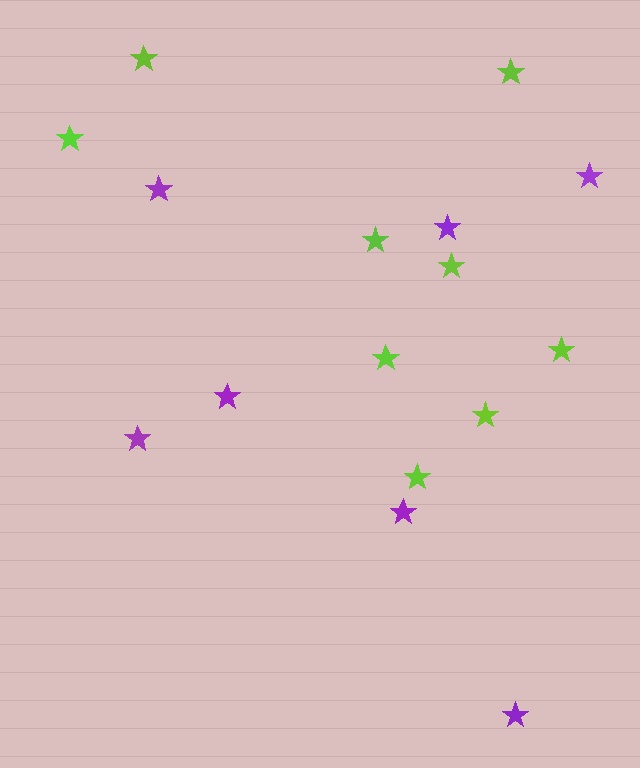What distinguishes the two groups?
There are 2 groups: one group of purple stars (7) and one group of lime stars (9).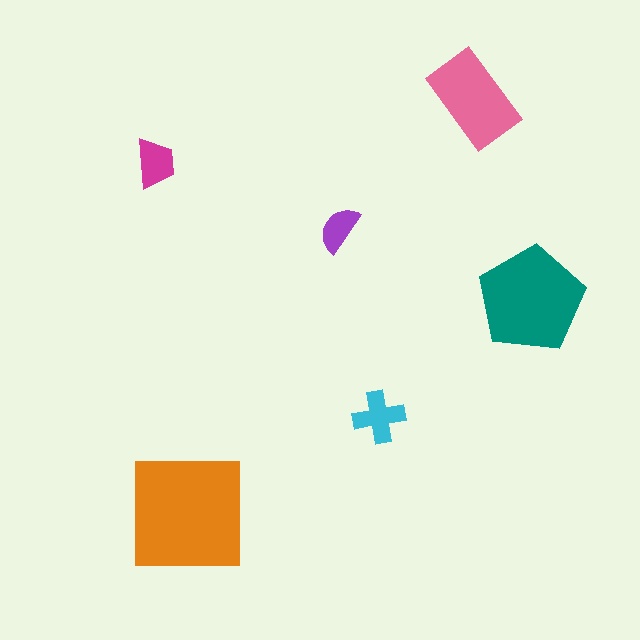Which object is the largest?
The orange square.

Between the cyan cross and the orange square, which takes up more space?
The orange square.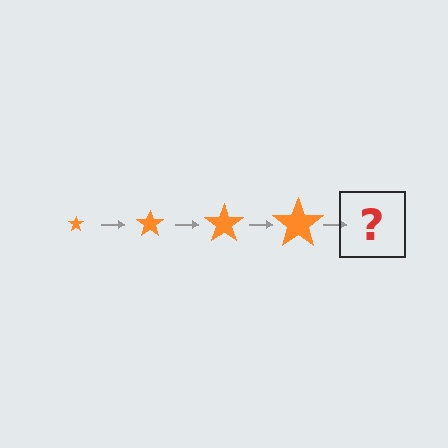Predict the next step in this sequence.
The next step is an orange star, larger than the previous one.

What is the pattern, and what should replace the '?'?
The pattern is that the star gets progressively larger each step. The '?' should be an orange star, larger than the previous one.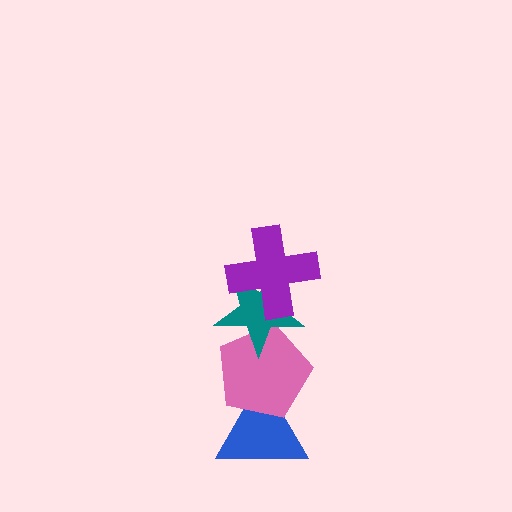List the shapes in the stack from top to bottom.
From top to bottom: the purple cross, the teal star, the pink pentagon, the blue triangle.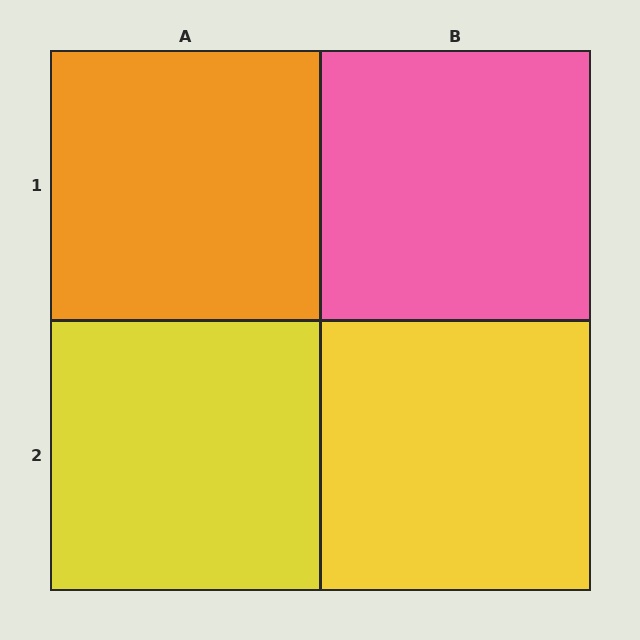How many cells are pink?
1 cell is pink.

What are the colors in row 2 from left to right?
Yellow, yellow.